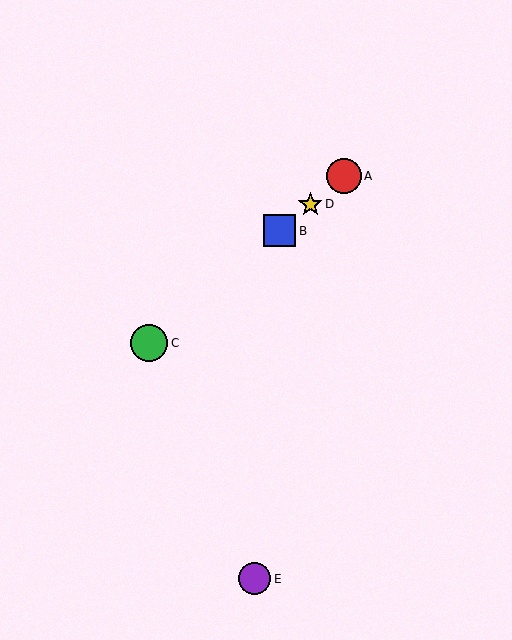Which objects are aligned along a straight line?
Objects A, B, C, D are aligned along a straight line.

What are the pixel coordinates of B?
Object B is at (280, 231).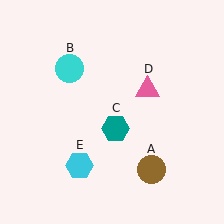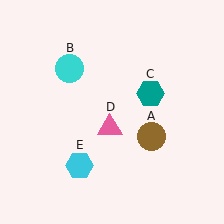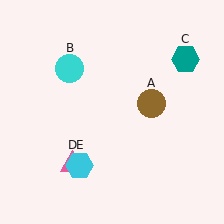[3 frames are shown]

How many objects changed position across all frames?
3 objects changed position: brown circle (object A), teal hexagon (object C), pink triangle (object D).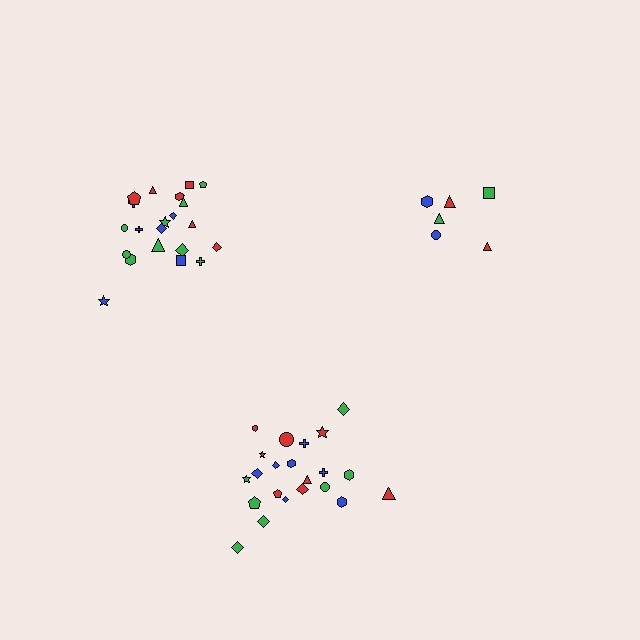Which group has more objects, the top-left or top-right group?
The top-left group.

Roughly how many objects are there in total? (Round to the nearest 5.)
Roughly 50 objects in total.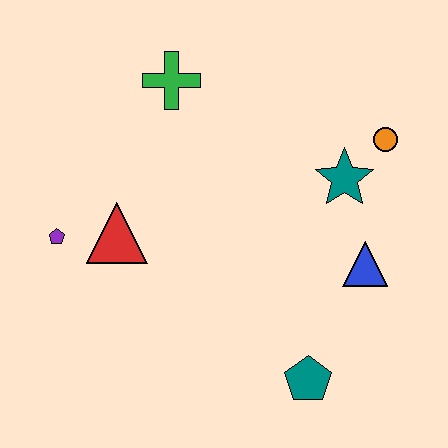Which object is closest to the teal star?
The orange circle is closest to the teal star.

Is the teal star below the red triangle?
No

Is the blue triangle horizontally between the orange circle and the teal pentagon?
Yes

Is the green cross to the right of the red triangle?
Yes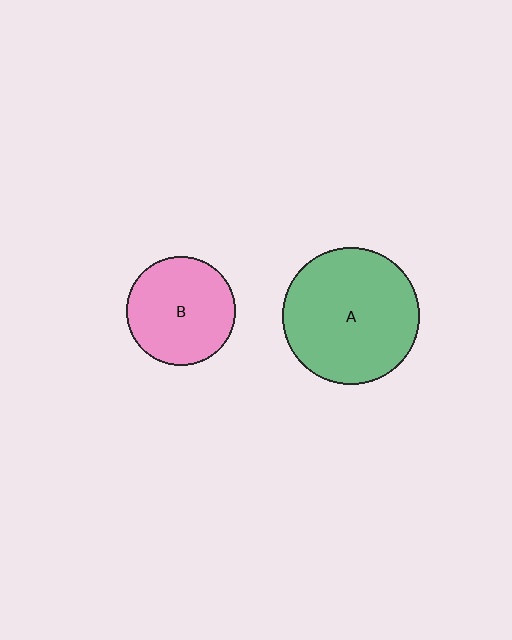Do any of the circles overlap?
No, none of the circles overlap.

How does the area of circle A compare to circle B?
Approximately 1.6 times.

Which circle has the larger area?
Circle A (green).